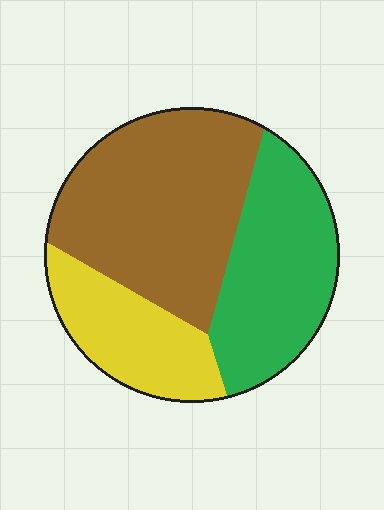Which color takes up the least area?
Yellow, at roughly 20%.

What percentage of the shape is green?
Green covers roughly 35% of the shape.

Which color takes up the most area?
Brown, at roughly 45%.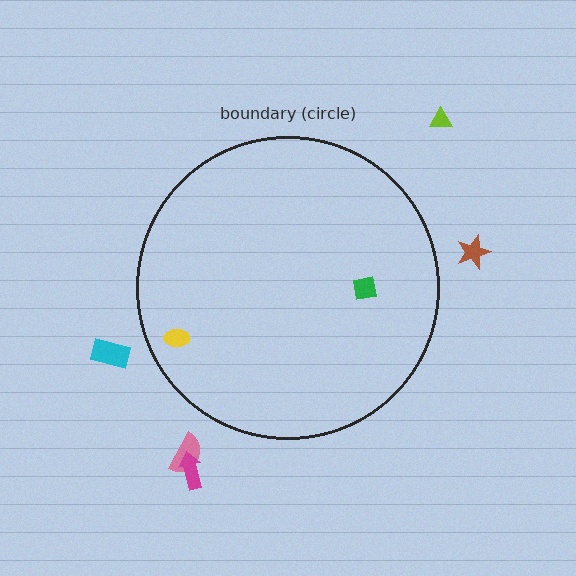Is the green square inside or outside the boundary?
Inside.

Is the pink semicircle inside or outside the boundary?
Outside.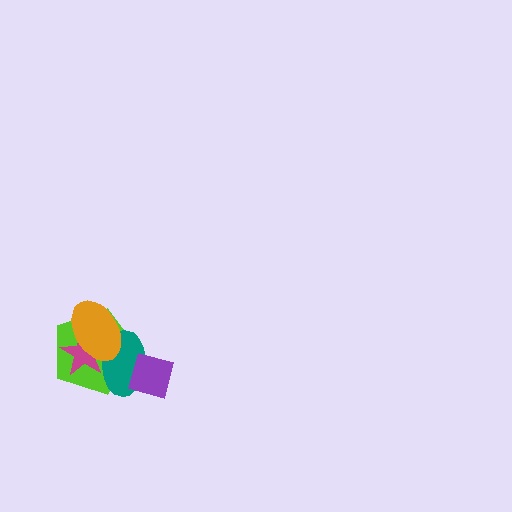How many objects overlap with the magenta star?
3 objects overlap with the magenta star.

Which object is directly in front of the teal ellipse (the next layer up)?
The purple square is directly in front of the teal ellipse.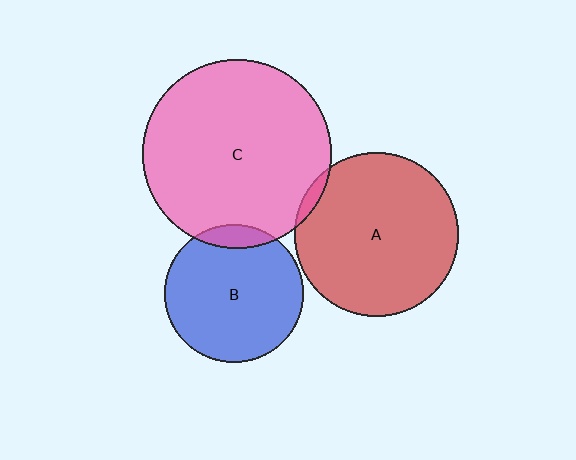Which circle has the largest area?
Circle C (pink).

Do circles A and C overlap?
Yes.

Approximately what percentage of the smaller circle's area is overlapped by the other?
Approximately 5%.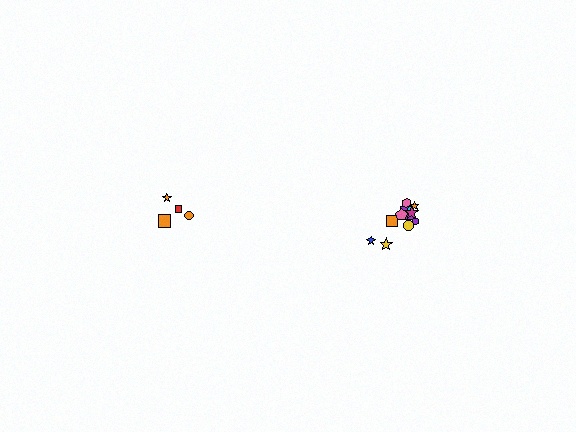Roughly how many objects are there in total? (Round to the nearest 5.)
Roughly 15 objects in total.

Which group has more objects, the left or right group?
The right group.